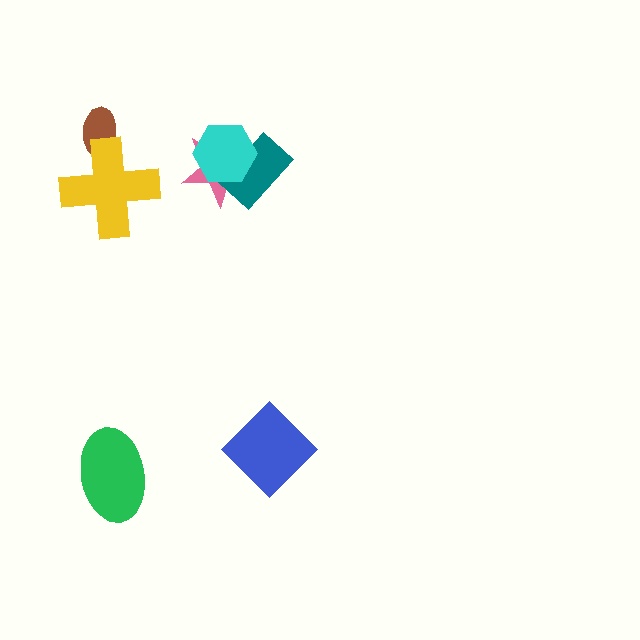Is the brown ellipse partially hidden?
Yes, it is partially covered by another shape.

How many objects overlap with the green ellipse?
0 objects overlap with the green ellipse.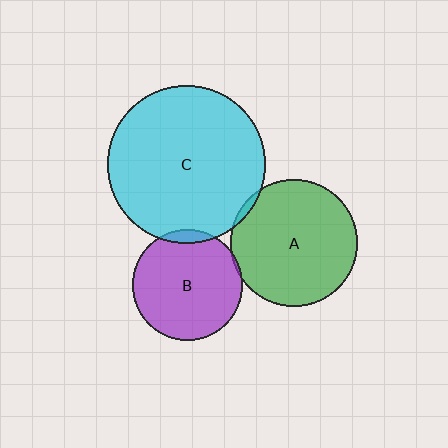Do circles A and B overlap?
Yes.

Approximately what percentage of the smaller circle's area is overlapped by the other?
Approximately 5%.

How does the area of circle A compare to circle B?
Approximately 1.3 times.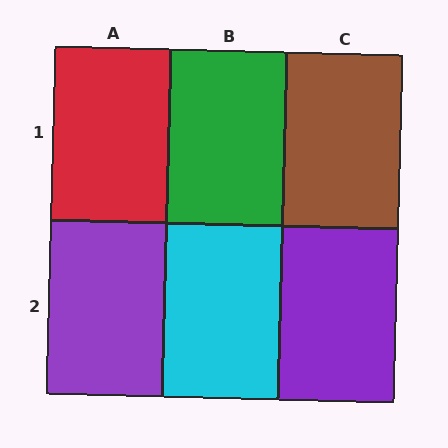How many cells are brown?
1 cell is brown.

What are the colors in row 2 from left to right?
Purple, cyan, purple.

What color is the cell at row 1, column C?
Brown.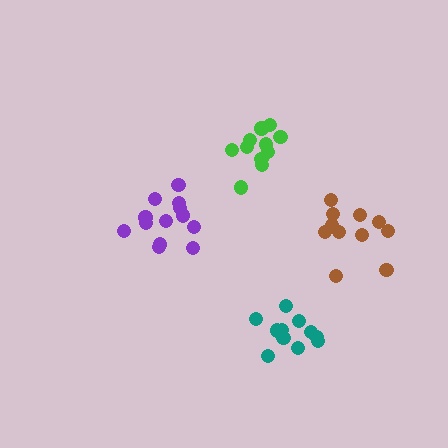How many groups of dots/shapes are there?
There are 4 groups.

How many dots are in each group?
Group 1: 11 dots, Group 2: 13 dots, Group 3: 11 dots, Group 4: 11 dots (46 total).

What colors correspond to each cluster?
The clusters are colored: teal, purple, brown, green.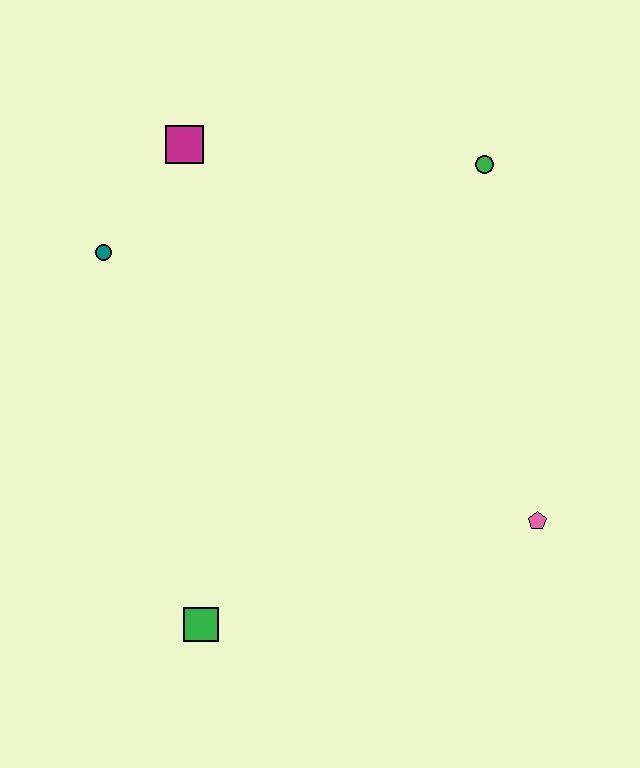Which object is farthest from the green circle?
The green square is farthest from the green circle.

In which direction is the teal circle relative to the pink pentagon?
The teal circle is to the left of the pink pentagon.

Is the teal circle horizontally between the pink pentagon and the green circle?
No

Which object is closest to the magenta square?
The teal circle is closest to the magenta square.